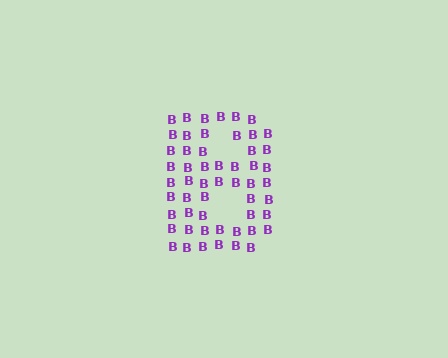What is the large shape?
The large shape is the letter B.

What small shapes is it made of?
It is made of small letter B's.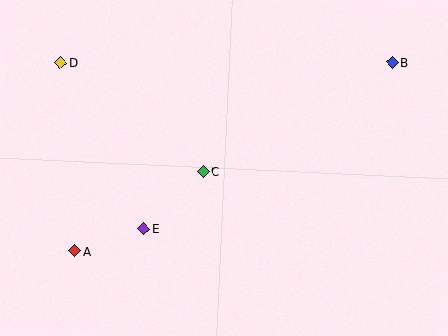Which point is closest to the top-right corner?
Point B is closest to the top-right corner.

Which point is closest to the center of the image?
Point C at (203, 171) is closest to the center.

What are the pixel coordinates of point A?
Point A is at (75, 251).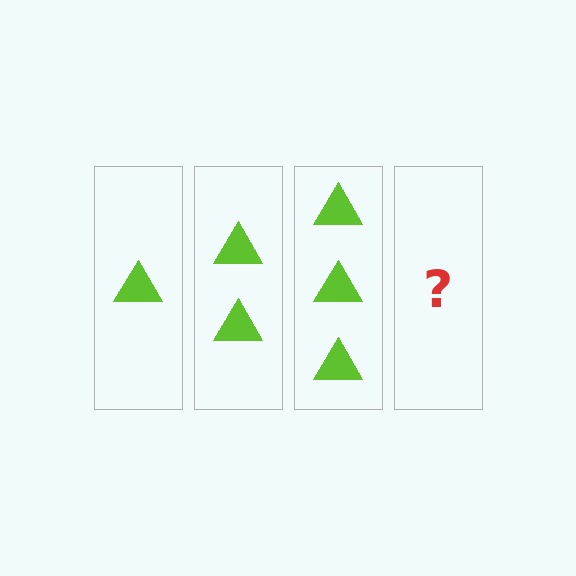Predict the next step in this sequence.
The next step is 4 triangles.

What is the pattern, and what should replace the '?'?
The pattern is that each step adds one more triangle. The '?' should be 4 triangles.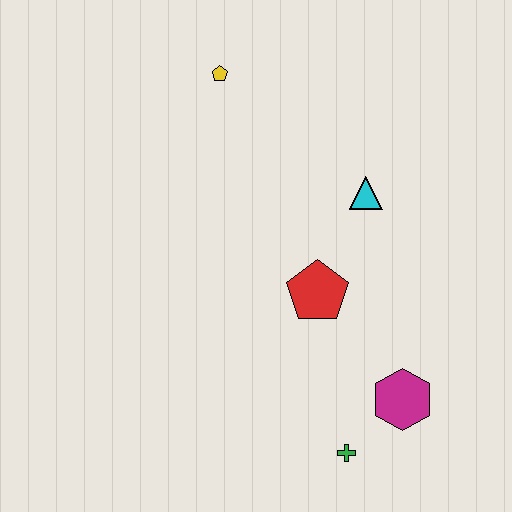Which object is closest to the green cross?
The magenta hexagon is closest to the green cross.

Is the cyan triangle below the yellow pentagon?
Yes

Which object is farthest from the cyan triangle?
The green cross is farthest from the cyan triangle.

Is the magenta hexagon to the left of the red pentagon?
No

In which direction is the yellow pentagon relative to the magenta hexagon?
The yellow pentagon is above the magenta hexagon.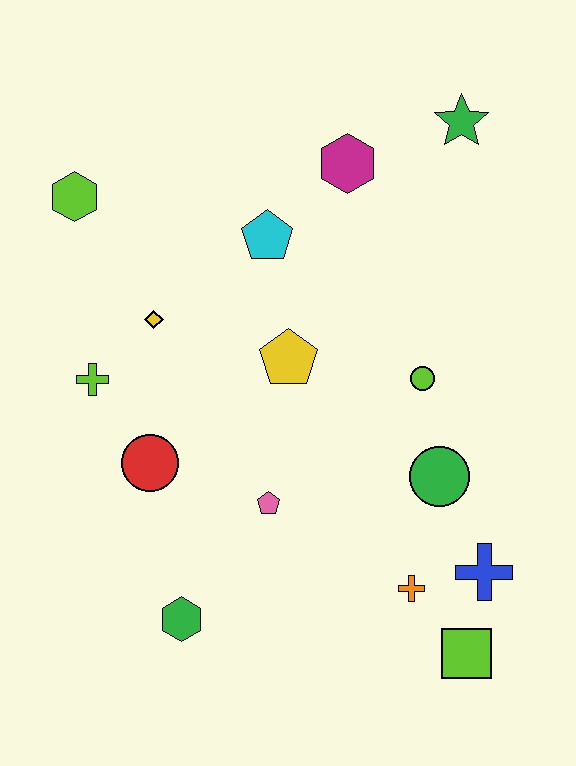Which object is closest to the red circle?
The lime cross is closest to the red circle.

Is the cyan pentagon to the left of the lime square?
Yes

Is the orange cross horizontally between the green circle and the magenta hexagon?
Yes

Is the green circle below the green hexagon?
No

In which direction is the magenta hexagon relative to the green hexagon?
The magenta hexagon is above the green hexagon.